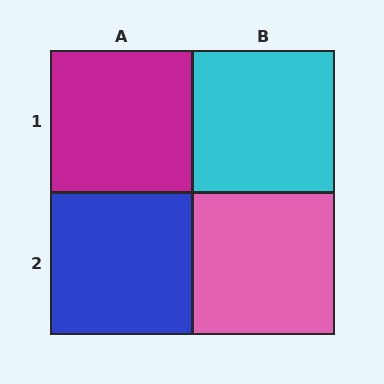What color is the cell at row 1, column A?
Magenta.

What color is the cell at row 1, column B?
Cyan.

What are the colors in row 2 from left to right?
Blue, pink.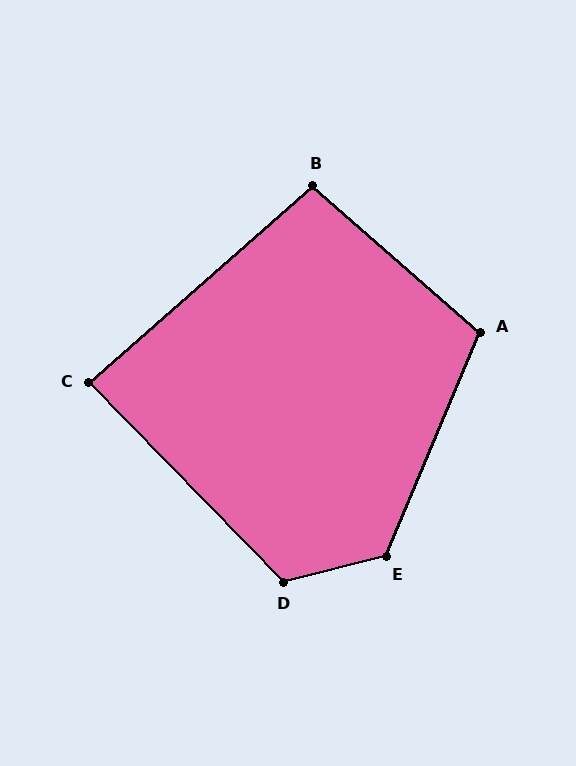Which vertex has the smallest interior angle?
C, at approximately 87 degrees.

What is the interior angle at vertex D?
Approximately 120 degrees (obtuse).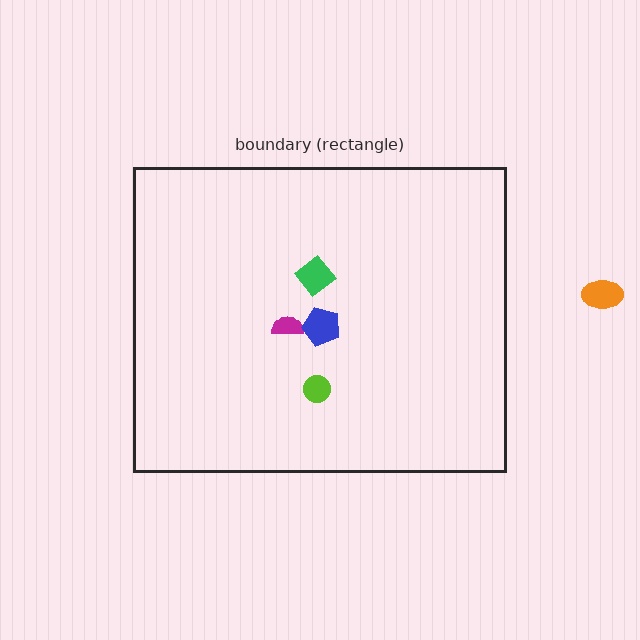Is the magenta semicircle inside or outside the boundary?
Inside.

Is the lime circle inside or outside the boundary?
Inside.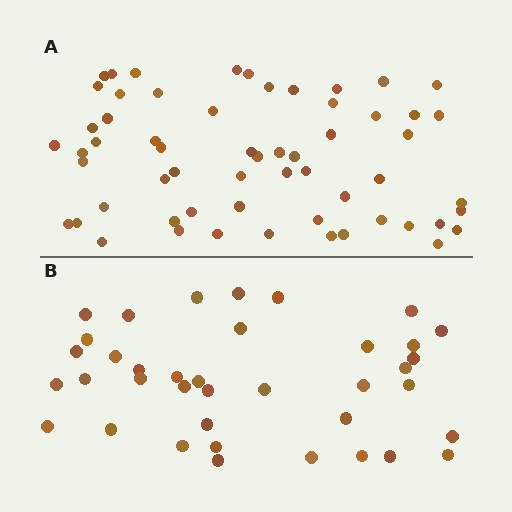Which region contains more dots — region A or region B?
Region A (the top region) has more dots.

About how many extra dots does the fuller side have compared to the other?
Region A has approximately 20 more dots than region B.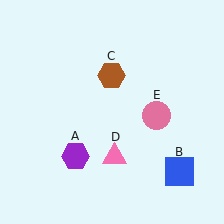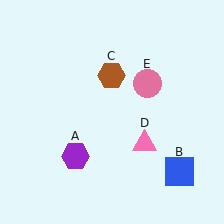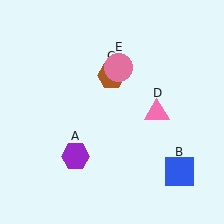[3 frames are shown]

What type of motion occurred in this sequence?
The pink triangle (object D), pink circle (object E) rotated counterclockwise around the center of the scene.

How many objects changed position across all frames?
2 objects changed position: pink triangle (object D), pink circle (object E).